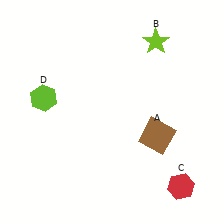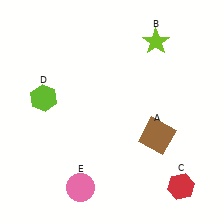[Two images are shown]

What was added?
A pink circle (E) was added in Image 2.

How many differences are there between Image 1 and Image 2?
There is 1 difference between the two images.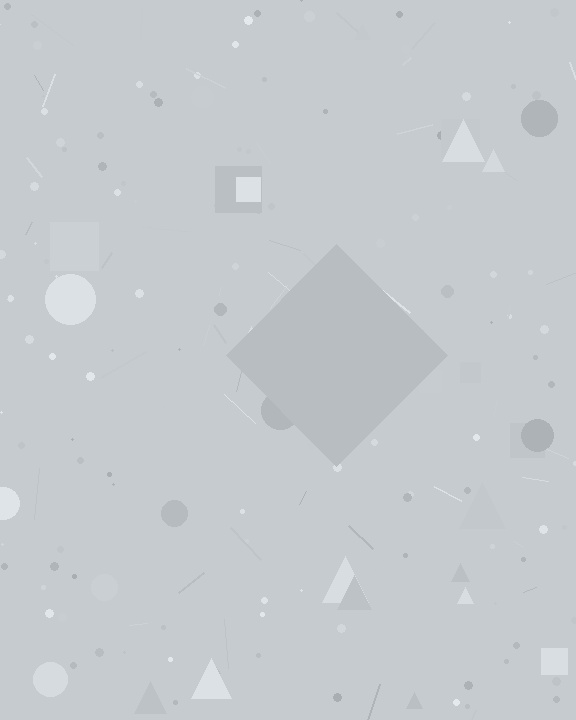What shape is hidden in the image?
A diamond is hidden in the image.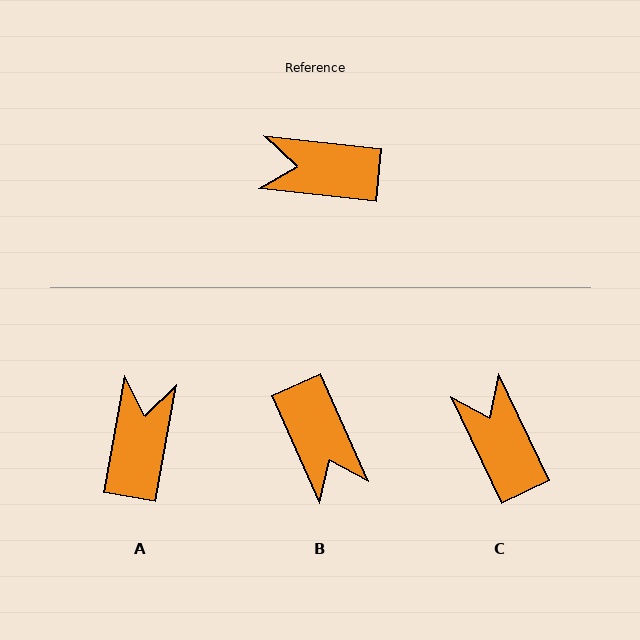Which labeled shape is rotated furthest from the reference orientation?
B, about 120 degrees away.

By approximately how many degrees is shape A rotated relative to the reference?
Approximately 94 degrees clockwise.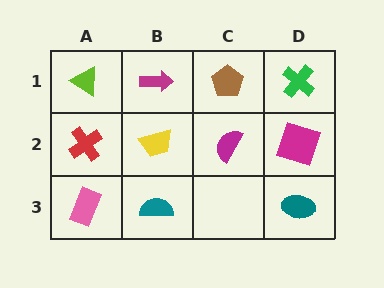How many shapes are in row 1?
4 shapes.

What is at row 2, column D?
A magenta square.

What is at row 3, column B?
A teal semicircle.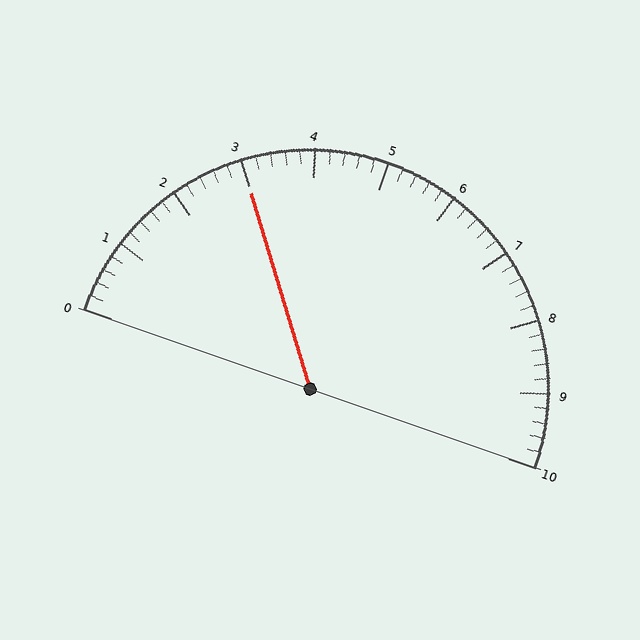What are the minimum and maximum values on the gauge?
The gauge ranges from 0 to 10.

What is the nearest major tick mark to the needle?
The nearest major tick mark is 3.